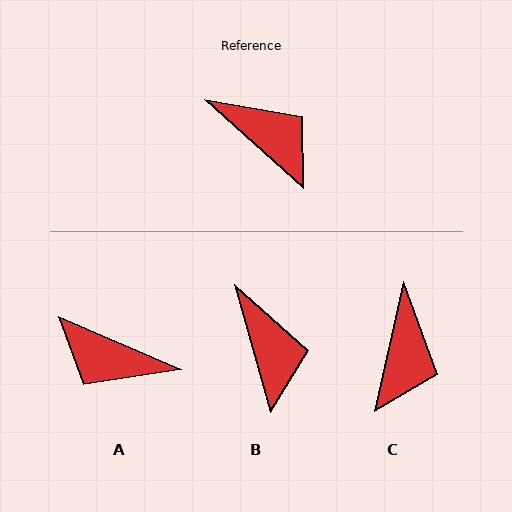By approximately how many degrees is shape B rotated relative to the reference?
Approximately 32 degrees clockwise.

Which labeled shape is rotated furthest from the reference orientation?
A, about 161 degrees away.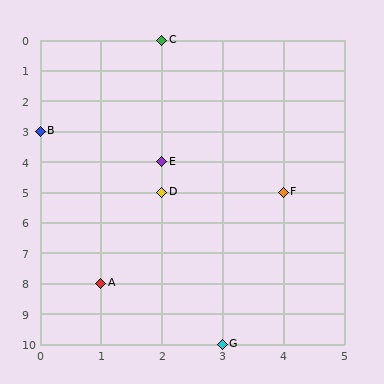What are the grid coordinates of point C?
Point C is at grid coordinates (2, 0).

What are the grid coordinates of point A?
Point A is at grid coordinates (1, 8).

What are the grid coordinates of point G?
Point G is at grid coordinates (3, 10).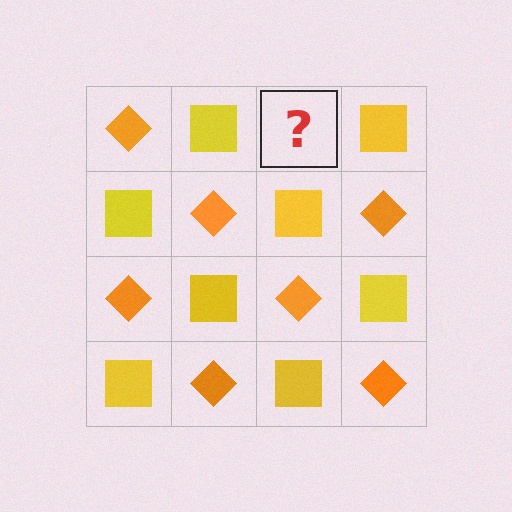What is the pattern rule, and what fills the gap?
The rule is that it alternates orange diamond and yellow square in a checkerboard pattern. The gap should be filled with an orange diamond.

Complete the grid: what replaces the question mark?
The question mark should be replaced with an orange diamond.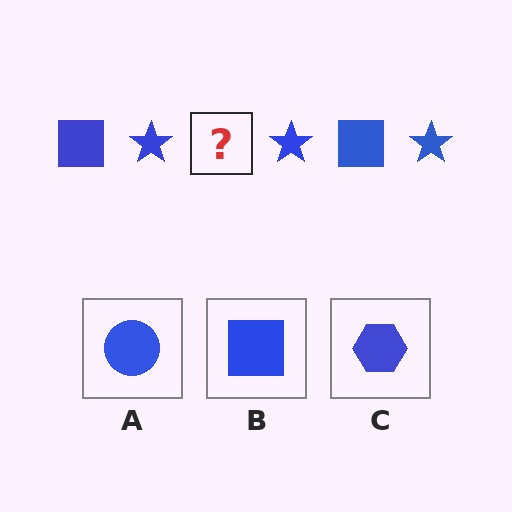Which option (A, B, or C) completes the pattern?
B.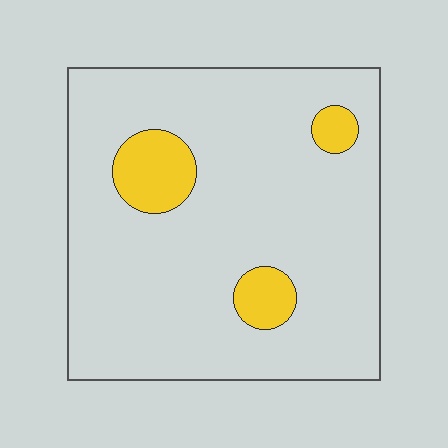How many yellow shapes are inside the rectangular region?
3.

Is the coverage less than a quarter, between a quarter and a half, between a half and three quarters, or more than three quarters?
Less than a quarter.